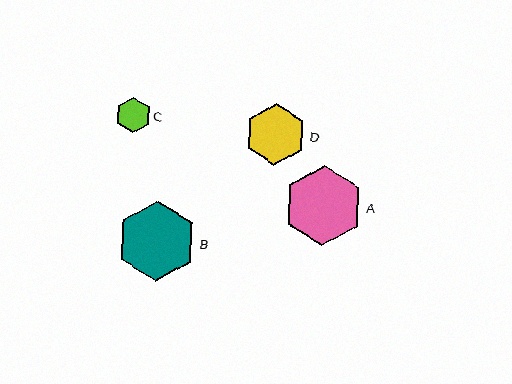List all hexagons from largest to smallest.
From largest to smallest: B, A, D, C.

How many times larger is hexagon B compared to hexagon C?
Hexagon B is approximately 2.3 times the size of hexagon C.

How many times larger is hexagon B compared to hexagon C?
Hexagon B is approximately 2.3 times the size of hexagon C.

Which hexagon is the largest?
Hexagon B is the largest with a size of approximately 80 pixels.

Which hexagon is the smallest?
Hexagon C is the smallest with a size of approximately 36 pixels.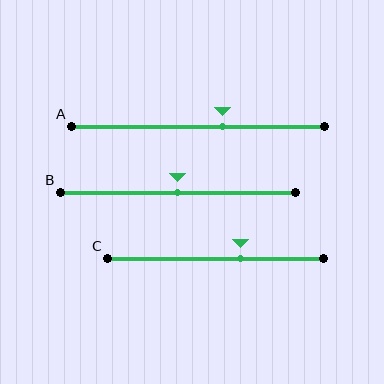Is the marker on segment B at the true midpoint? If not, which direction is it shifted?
Yes, the marker on segment B is at the true midpoint.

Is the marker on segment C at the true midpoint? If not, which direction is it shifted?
No, the marker on segment C is shifted to the right by about 12% of the segment length.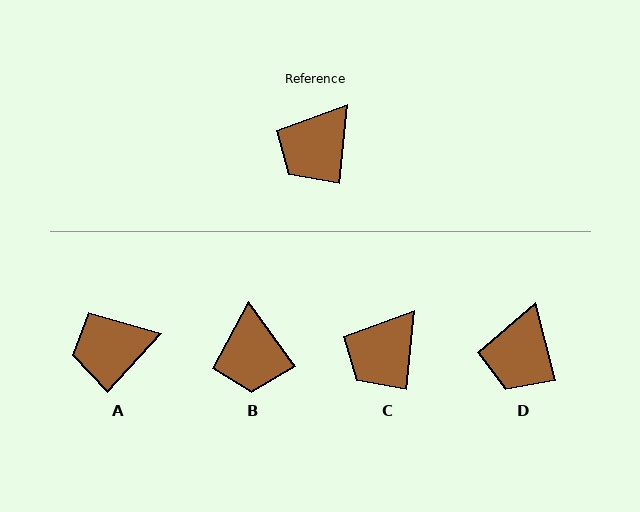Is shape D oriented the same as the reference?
No, it is off by about 20 degrees.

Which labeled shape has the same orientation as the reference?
C.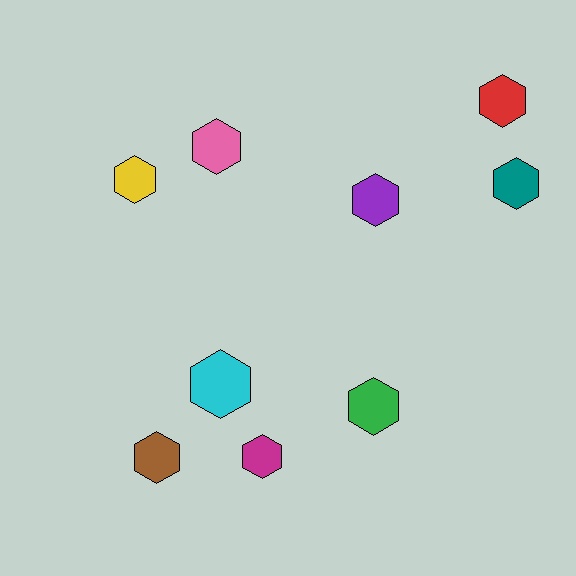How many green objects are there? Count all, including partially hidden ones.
There is 1 green object.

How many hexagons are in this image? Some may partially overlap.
There are 9 hexagons.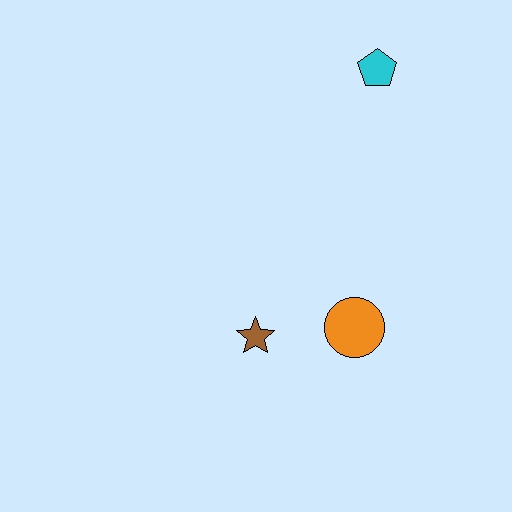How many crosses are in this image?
There are no crosses.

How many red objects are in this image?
There are no red objects.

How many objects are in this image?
There are 3 objects.